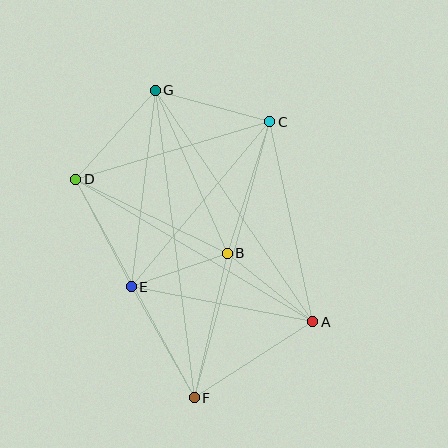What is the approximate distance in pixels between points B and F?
The distance between B and F is approximately 149 pixels.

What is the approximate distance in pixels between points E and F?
The distance between E and F is approximately 128 pixels.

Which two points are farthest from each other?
Points F and G are farthest from each other.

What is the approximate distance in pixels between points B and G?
The distance between B and G is approximately 178 pixels.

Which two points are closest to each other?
Points B and E are closest to each other.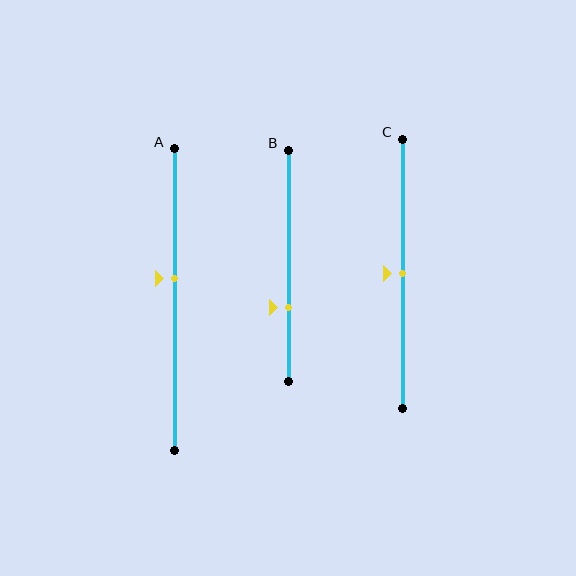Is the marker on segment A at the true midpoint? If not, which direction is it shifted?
No, the marker on segment A is shifted upward by about 7% of the segment length.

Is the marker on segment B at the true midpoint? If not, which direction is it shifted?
No, the marker on segment B is shifted downward by about 18% of the segment length.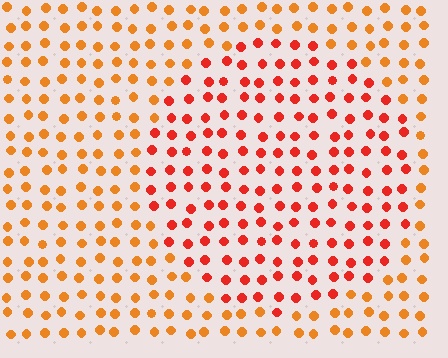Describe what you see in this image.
The image is filled with small orange elements in a uniform arrangement. A circle-shaped region is visible where the elements are tinted to a slightly different hue, forming a subtle color boundary.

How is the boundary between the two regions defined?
The boundary is defined purely by a slight shift in hue (about 29 degrees). Spacing, size, and orientation are identical on both sides.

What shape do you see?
I see a circle.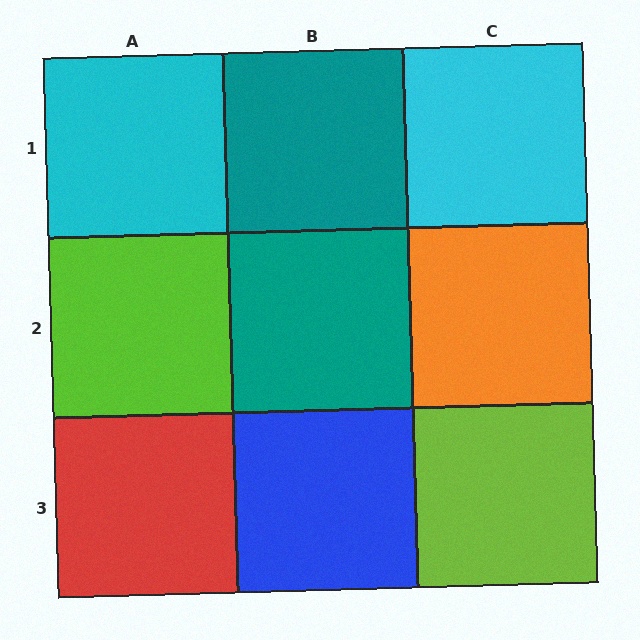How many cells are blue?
1 cell is blue.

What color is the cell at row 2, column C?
Orange.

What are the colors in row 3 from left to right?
Red, blue, lime.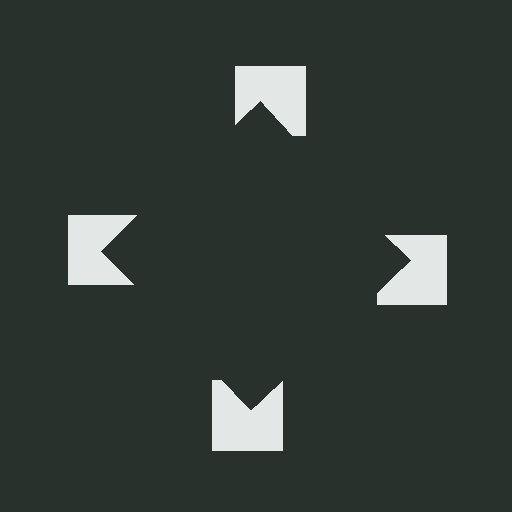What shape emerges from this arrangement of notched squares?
An illusory square — its edges are inferred from the aligned wedge cuts in the notched squares, not physically drawn.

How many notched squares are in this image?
There are 4 — one at each vertex of the illusory square.